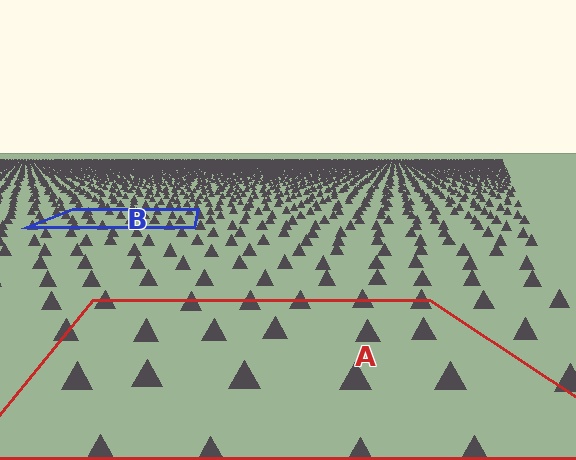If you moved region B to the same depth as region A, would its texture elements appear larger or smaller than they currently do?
They would appear larger. At a closer depth, the same texture elements are projected at a bigger on-screen size.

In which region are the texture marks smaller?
The texture marks are smaller in region B, because it is farther away.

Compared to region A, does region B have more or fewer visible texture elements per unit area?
Region B has more texture elements per unit area — they are packed more densely because it is farther away.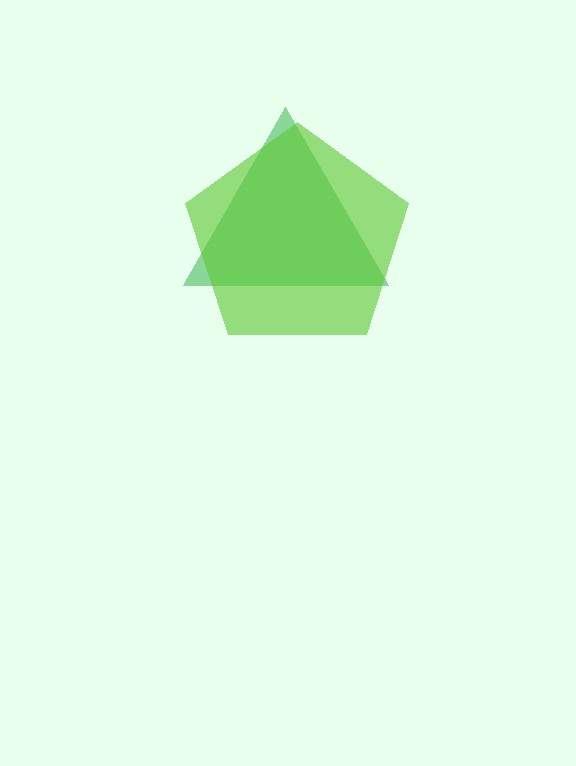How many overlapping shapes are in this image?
There are 2 overlapping shapes in the image.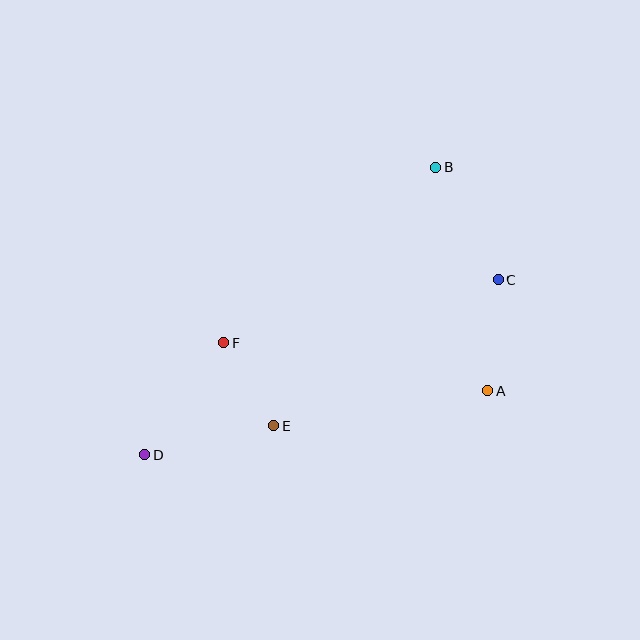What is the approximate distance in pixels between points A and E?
The distance between A and E is approximately 217 pixels.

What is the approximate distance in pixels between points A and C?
The distance between A and C is approximately 112 pixels.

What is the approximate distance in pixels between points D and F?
The distance between D and F is approximately 136 pixels.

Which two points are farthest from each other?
Points B and D are farthest from each other.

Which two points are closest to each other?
Points E and F are closest to each other.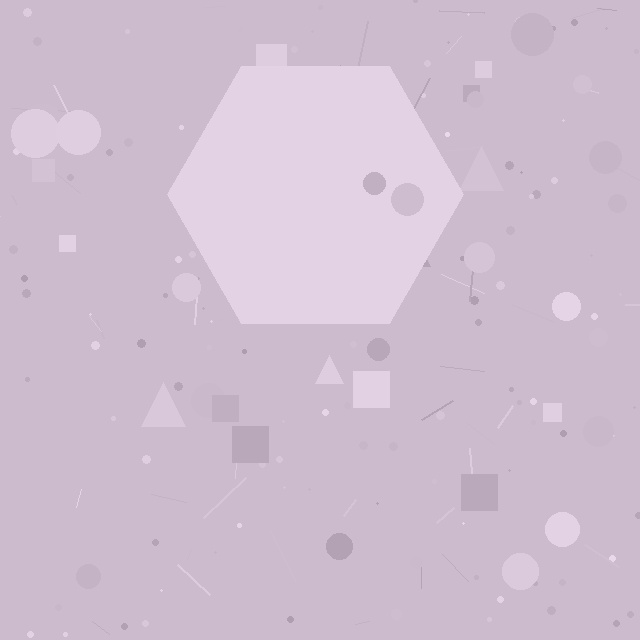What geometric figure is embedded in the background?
A hexagon is embedded in the background.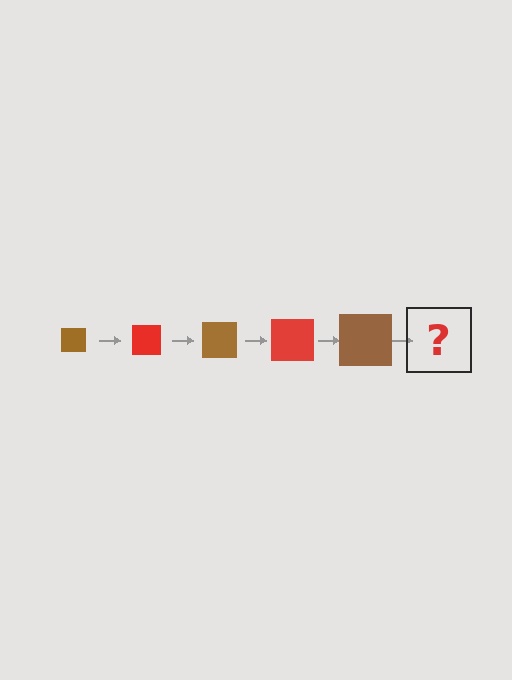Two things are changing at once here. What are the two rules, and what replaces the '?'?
The two rules are that the square grows larger each step and the color cycles through brown and red. The '?' should be a red square, larger than the previous one.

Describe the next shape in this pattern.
It should be a red square, larger than the previous one.